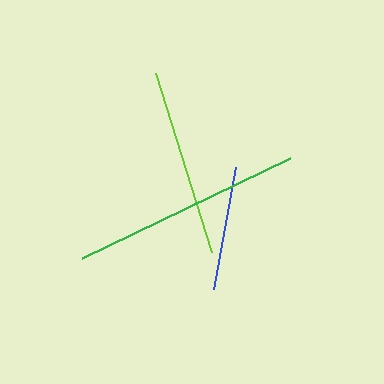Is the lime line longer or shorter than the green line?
The green line is longer than the lime line.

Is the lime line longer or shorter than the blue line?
The lime line is longer than the blue line.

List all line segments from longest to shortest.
From longest to shortest: green, lime, blue.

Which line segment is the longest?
The green line is the longest at approximately 231 pixels.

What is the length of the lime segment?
The lime segment is approximately 187 pixels long.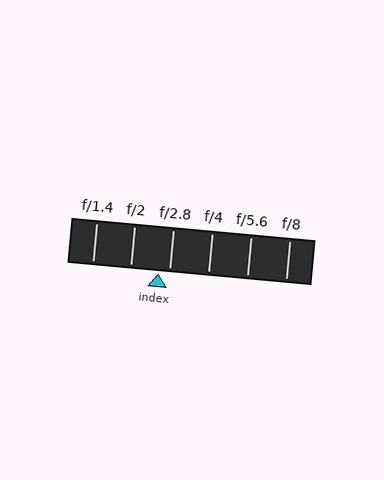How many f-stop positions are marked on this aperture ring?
There are 6 f-stop positions marked.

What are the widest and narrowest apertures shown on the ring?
The widest aperture shown is f/1.4 and the narrowest is f/8.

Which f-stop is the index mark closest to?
The index mark is closest to f/2.8.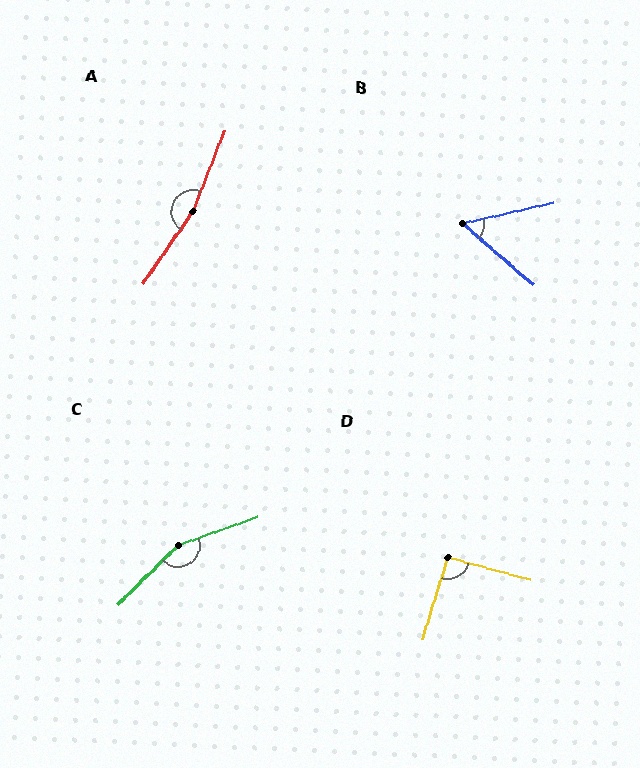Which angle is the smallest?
B, at approximately 53 degrees.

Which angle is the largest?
A, at approximately 167 degrees.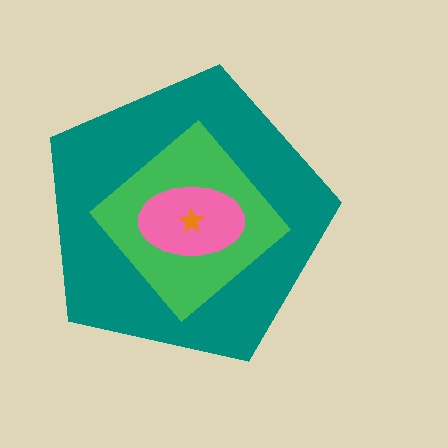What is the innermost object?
The orange star.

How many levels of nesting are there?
4.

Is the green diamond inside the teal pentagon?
Yes.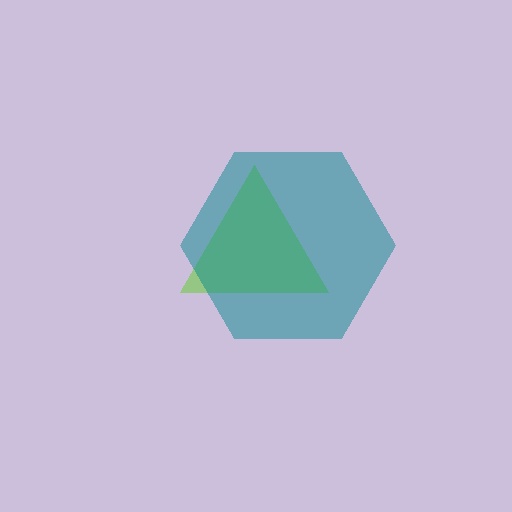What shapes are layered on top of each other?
The layered shapes are: a lime triangle, a teal hexagon.